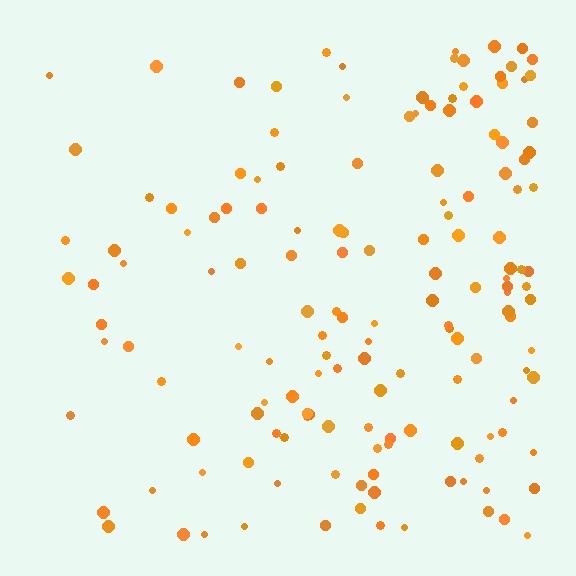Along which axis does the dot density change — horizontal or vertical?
Horizontal.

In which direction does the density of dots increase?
From left to right, with the right side densest.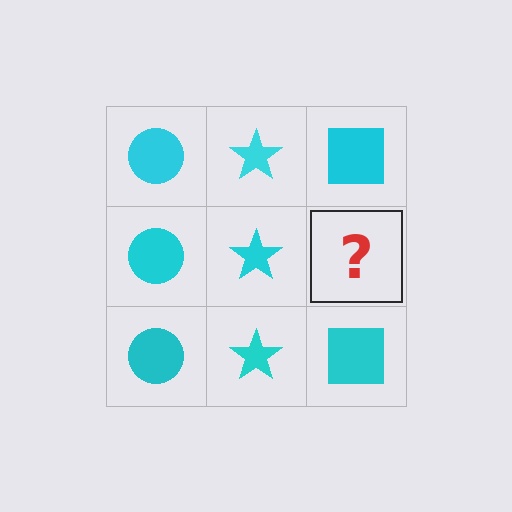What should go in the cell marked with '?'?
The missing cell should contain a cyan square.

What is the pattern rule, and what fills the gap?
The rule is that each column has a consistent shape. The gap should be filled with a cyan square.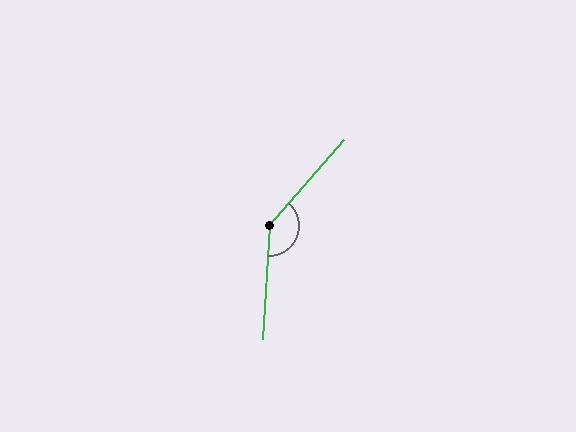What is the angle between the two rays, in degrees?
Approximately 142 degrees.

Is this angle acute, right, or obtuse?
It is obtuse.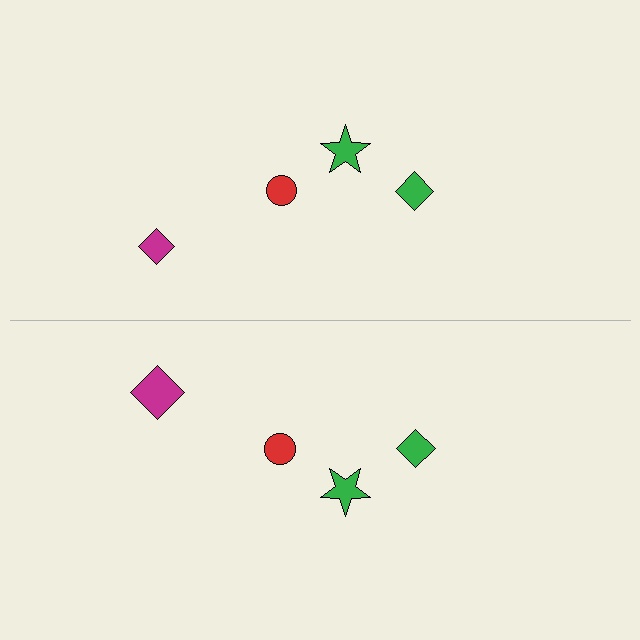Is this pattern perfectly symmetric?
No, the pattern is not perfectly symmetric. The magenta diamond on the bottom side has a different size than its mirror counterpart.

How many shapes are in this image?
There are 8 shapes in this image.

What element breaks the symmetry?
The magenta diamond on the bottom side has a different size than its mirror counterpart.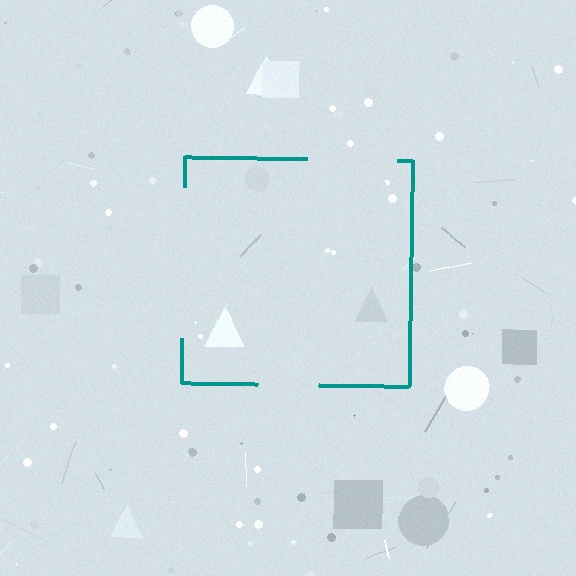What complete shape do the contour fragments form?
The contour fragments form a square.